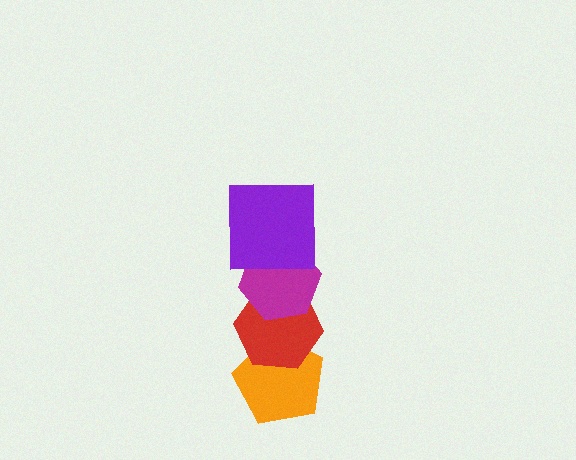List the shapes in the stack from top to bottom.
From top to bottom: the purple square, the magenta hexagon, the red hexagon, the orange pentagon.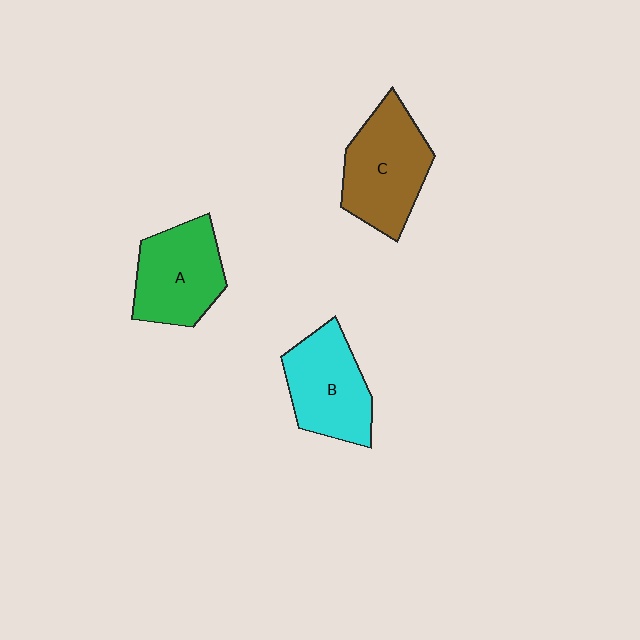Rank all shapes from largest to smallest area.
From largest to smallest: C (brown), A (green), B (cyan).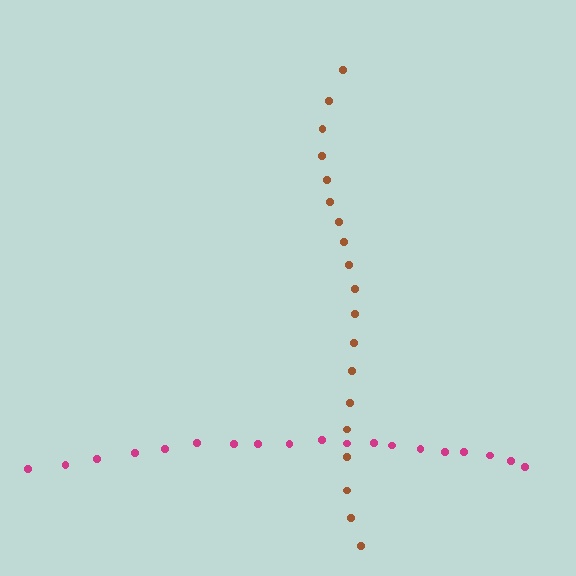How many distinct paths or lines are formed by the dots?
There are 2 distinct paths.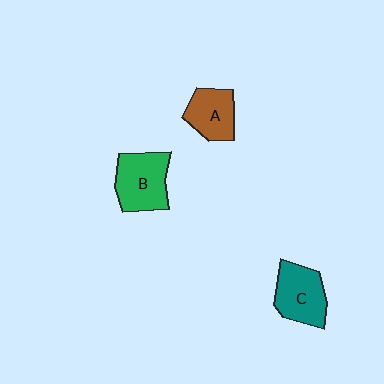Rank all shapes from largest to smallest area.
From largest to smallest: B (green), C (teal), A (brown).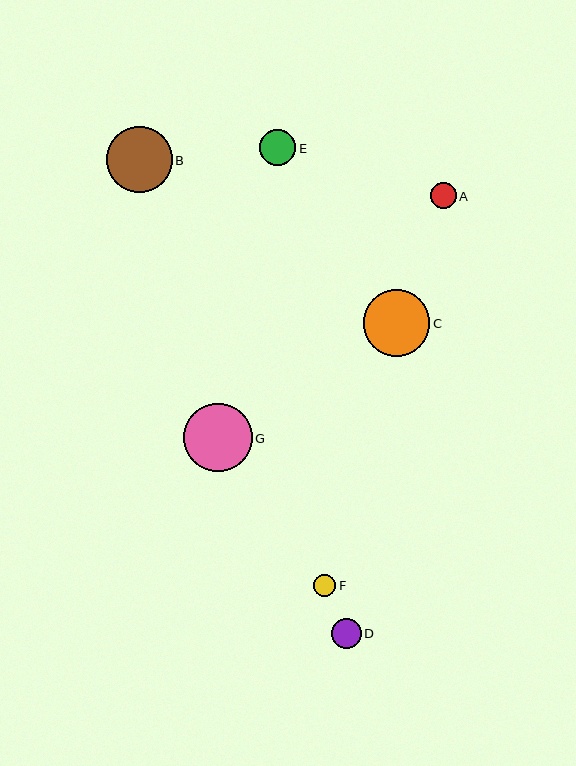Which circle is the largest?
Circle G is the largest with a size of approximately 69 pixels.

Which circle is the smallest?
Circle F is the smallest with a size of approximately 22 pixels.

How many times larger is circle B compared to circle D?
Circle B is approximately 2.2 times the size of circle D.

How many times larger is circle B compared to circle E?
Circle B is approximately 1.8 times the size of circle E.